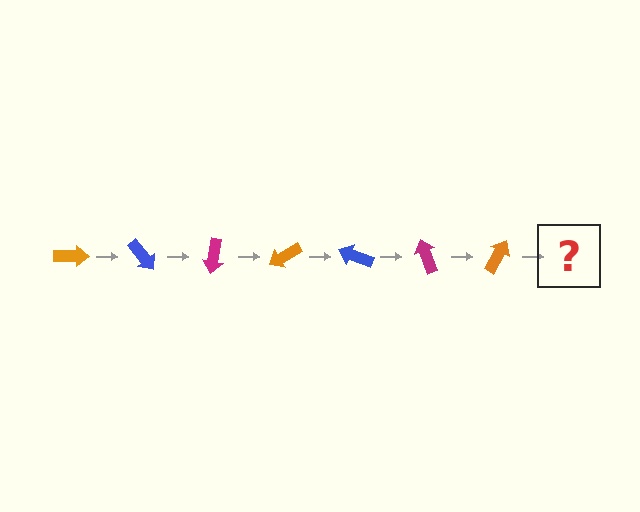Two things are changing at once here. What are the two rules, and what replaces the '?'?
The two rules are that it rotates 50 degrees each step and the color cycles through orange, blue, and magenta. The '?' should be a blue arrow, rotated 350 degrees from the start.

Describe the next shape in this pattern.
It should be a blue arrow, rotated 350 degrees from the start.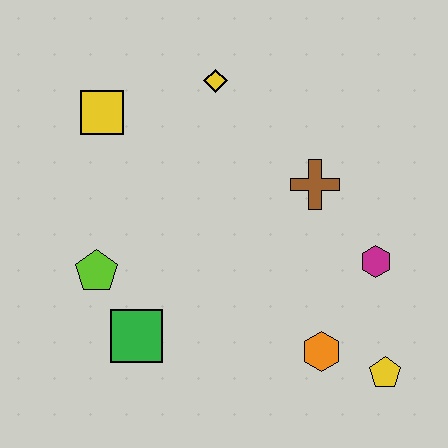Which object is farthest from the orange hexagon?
The yellow square is farthest from the orange hexagon.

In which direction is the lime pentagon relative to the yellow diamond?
The lime pentagon is below the yellow diamond.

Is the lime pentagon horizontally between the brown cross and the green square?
No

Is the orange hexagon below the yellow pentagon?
No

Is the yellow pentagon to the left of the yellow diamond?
No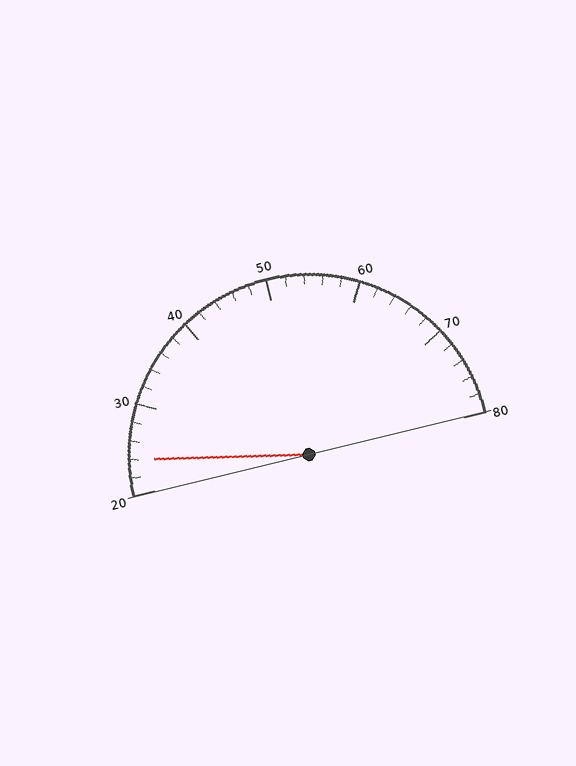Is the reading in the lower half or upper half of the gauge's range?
The reading is in the lower half of the range (20 to 80).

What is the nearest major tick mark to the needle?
The nearest major tick mark is 20.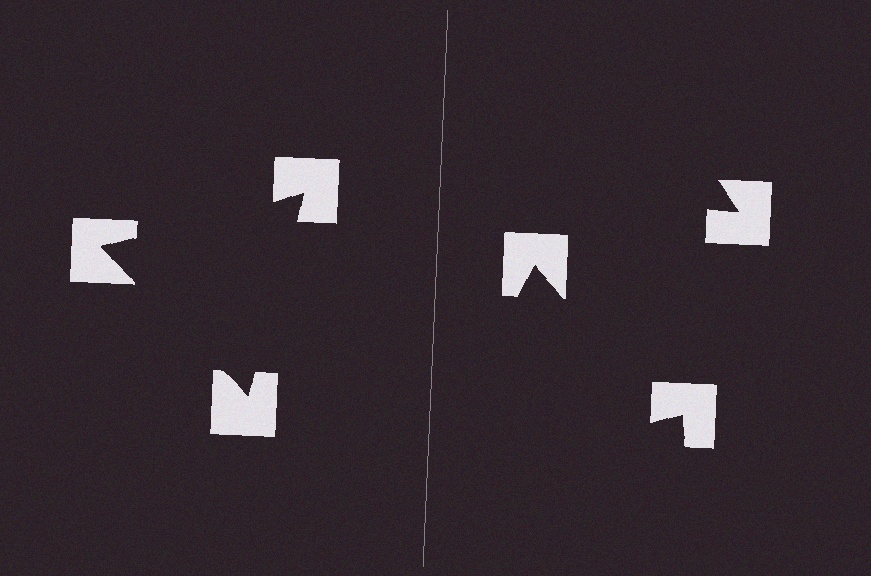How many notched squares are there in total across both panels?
6 — 3 on each side.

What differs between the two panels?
The notched squares are positioned identically on both sides; only the wedge orientations differ. On the left they align to a triangle; on the right they are misaligned.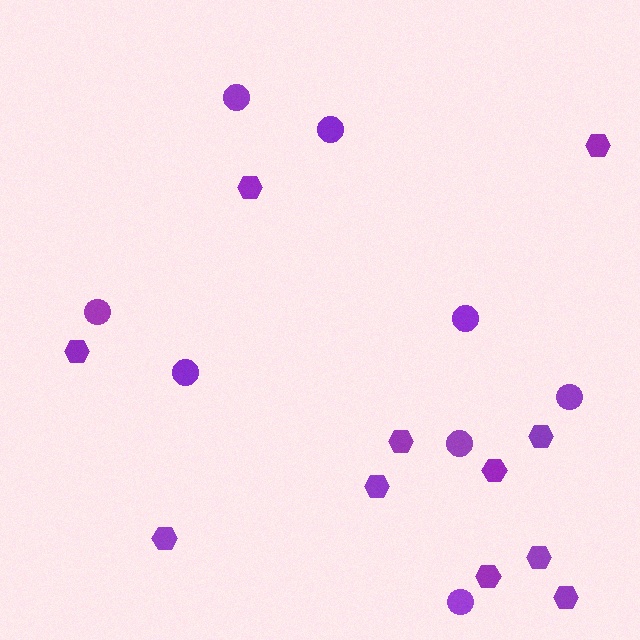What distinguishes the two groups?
There are 2 groups: one group of hexagons (11) and one group of circles (8).